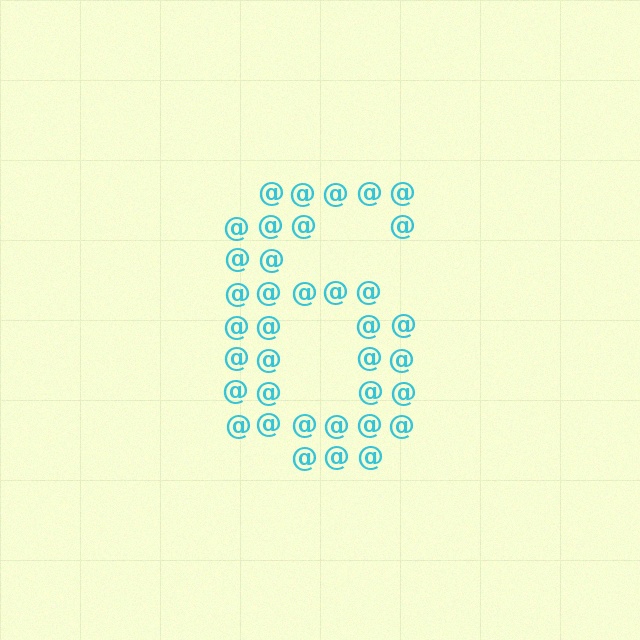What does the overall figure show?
The overall figure shows the digit 6.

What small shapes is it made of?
It is made of small at signs.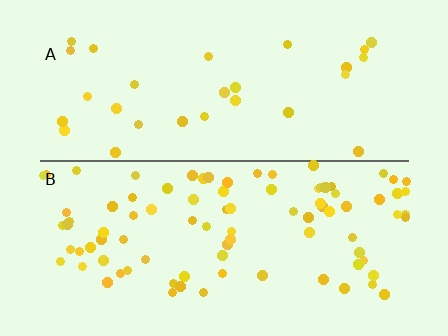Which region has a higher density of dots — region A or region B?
B (the bottom).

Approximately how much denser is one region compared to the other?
Approximately 3.0× — region B over region A.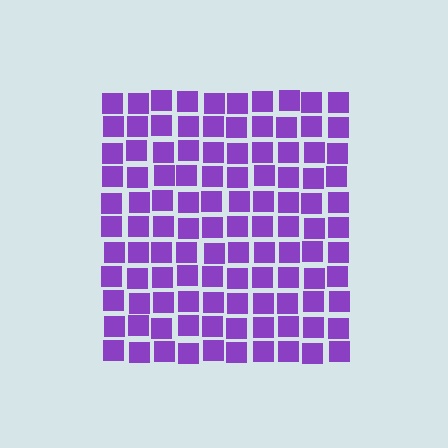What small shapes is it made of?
It is made of small squares.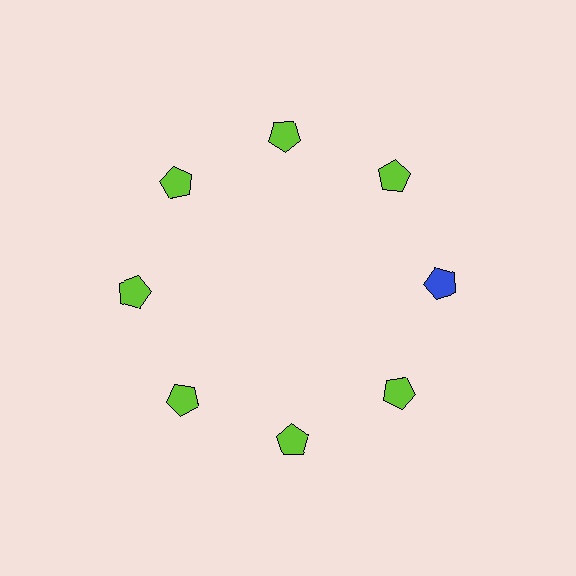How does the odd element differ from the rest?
It has a different color: blue instead of lime.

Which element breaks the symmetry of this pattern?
The blue pentagon at roughly the 3 o'clock position breaks the symmetry. All other shapes are lime pentagons.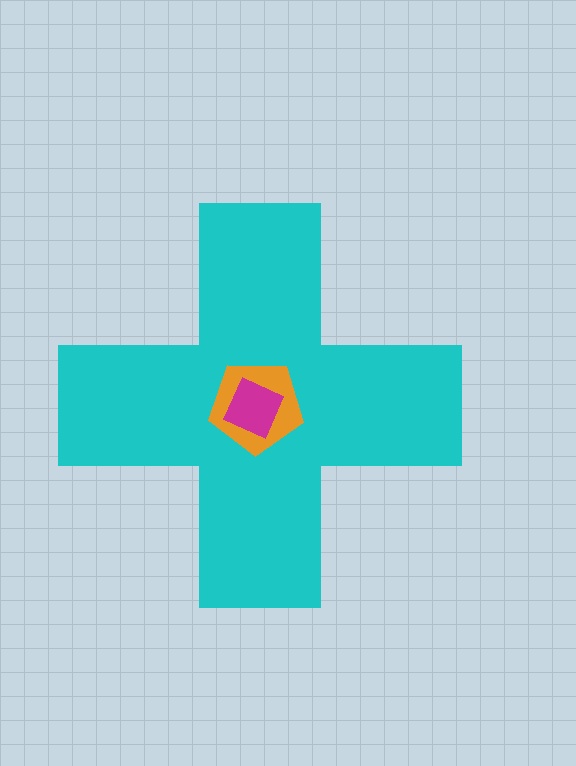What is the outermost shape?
The cyan cross.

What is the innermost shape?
The magenta square.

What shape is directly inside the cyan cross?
The orange pentagon.